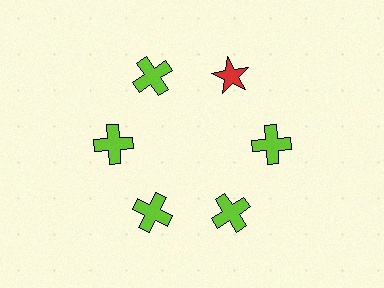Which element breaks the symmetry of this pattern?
The red star at roughly the 1 o'clock position breaks the symmetry. All other shapes are lime crosses.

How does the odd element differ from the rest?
It differs in both color (red instead of lime) and shape (star instead of cross).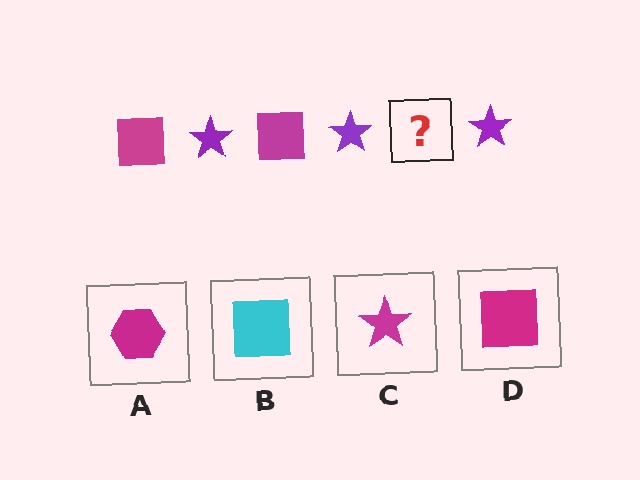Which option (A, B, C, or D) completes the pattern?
D.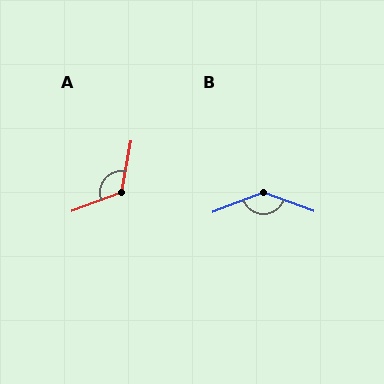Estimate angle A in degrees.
Approximately 121 degrees.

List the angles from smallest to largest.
A (121°), B (139°).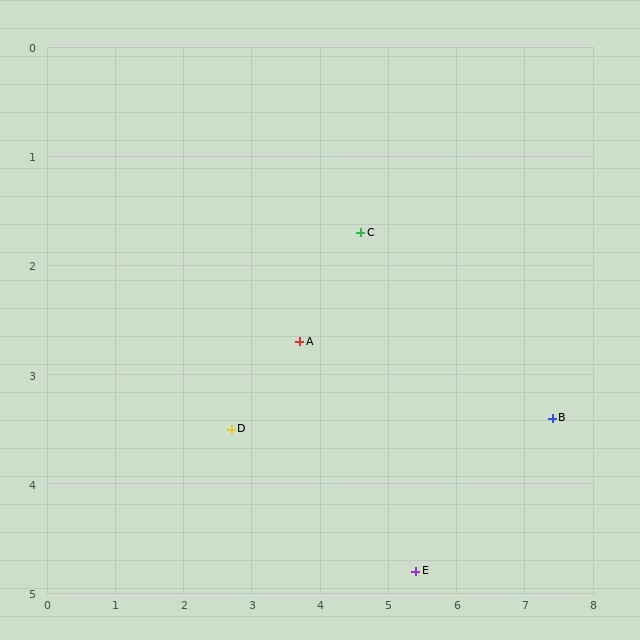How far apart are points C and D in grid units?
Points C and D are about 2.6 grid units apart.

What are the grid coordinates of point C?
Point C is at approximately (4.6, 1.7).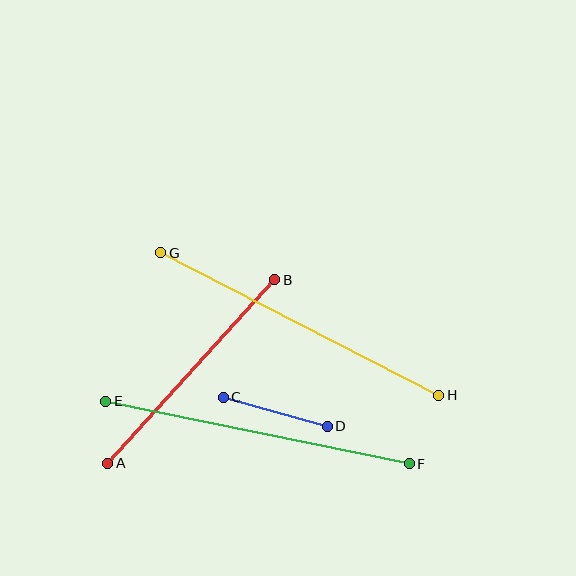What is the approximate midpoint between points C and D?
The midpoint is at approximately (275, 412) pixels.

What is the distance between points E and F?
The distance is approximately 310 pixels.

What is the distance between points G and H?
The distance is approximately 312 pixels.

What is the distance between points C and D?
The distance is approximately 108 pixels.